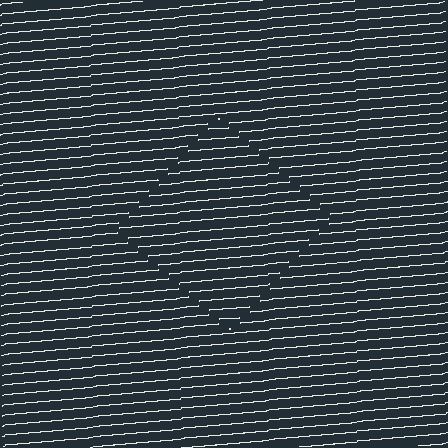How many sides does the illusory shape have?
4 sides — the line-ends trace a square.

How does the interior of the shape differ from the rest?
The interior of the shape contains the same grating, shifted by half a period — the contour is defined by the phase discontinuity where line-ends from the inner and outer gratings abut.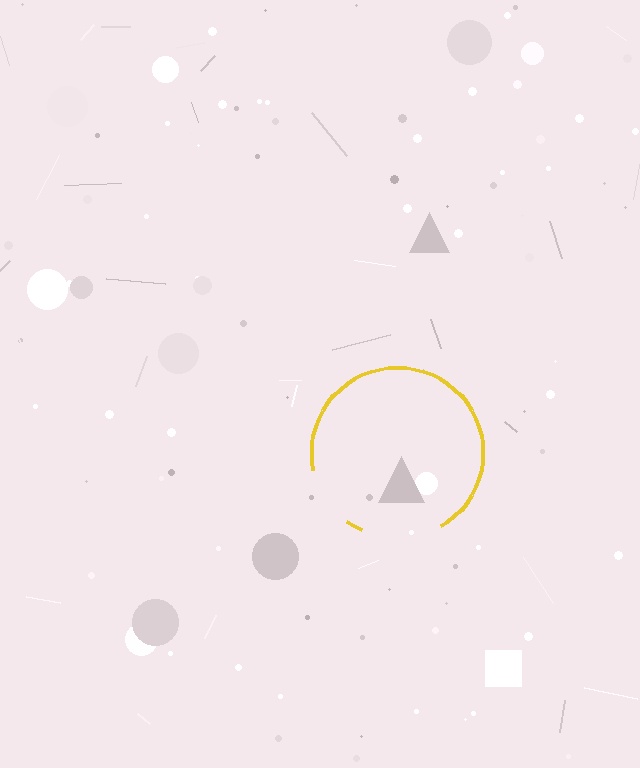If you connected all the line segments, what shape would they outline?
They would outline a circle.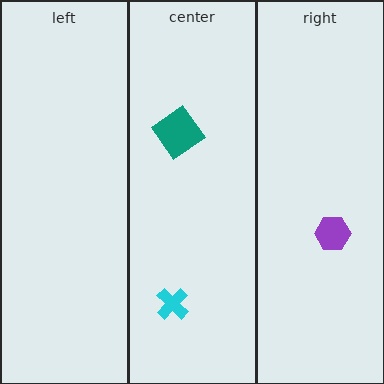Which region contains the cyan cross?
The center region.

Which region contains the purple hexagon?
The right region.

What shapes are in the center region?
The cyan cross, the teal diamond.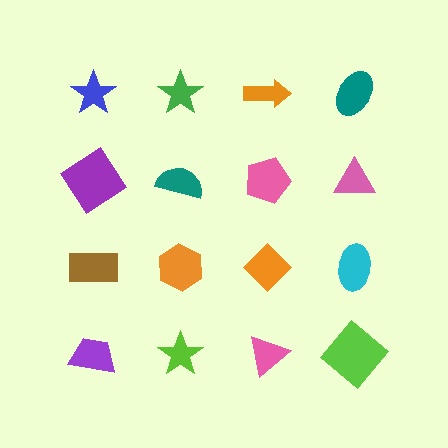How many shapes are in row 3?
4 shapes.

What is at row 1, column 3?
An orange arrow.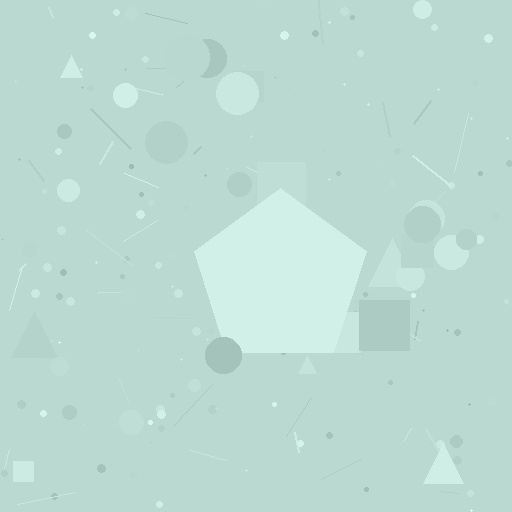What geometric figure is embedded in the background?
A pentagon is embedded in the background.